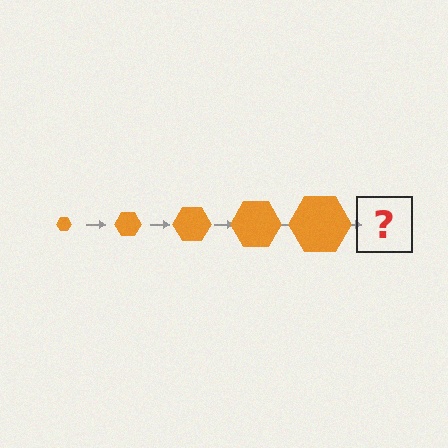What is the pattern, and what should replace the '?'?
The pattern is that the hexagon gets progressively larger each step. The '?' should be an orange hexagon, larger than the previous one.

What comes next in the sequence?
The next element should be an orange hexagon, larger than the previous one.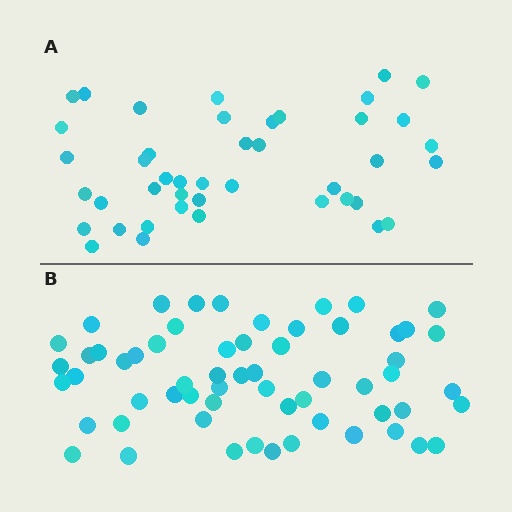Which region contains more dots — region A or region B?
Region B (the bottom region) has more dots.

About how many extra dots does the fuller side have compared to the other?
Region B has approximately 15 more dots than region A.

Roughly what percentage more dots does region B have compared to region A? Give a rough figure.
About 40% more.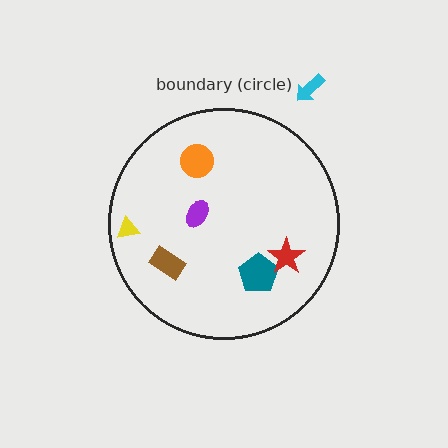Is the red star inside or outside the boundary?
Inside.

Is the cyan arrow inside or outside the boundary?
Outside.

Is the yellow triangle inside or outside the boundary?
Inside.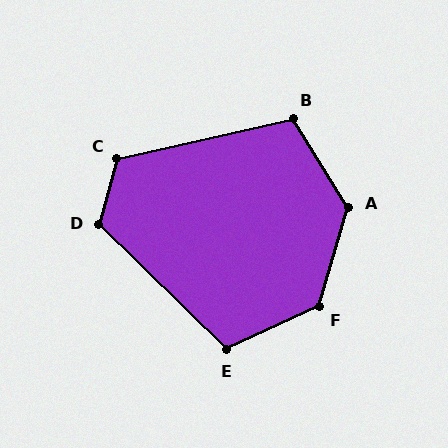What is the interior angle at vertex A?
Approximately 131 degrees (obtuse).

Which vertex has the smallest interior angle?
B, at approximately 110 degrees.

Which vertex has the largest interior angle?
F, at approximately 132 degrees.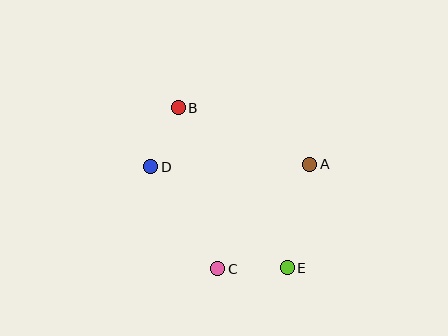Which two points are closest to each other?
Points B and D are closest to each other.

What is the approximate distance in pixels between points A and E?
The distance between A and E is approximately 106 pixels.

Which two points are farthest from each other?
Points B and E are farthest from each other.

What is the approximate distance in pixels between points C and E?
The distance between C and E is approximately 70 pixels.